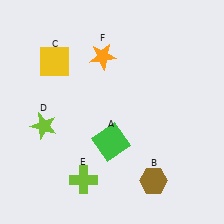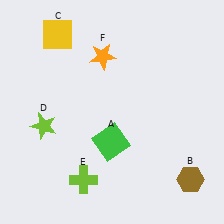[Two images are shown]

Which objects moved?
The objects that moved are: the brown hexagon (B), the yellow square (C).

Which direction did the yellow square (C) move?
The yellow square (C) moved up.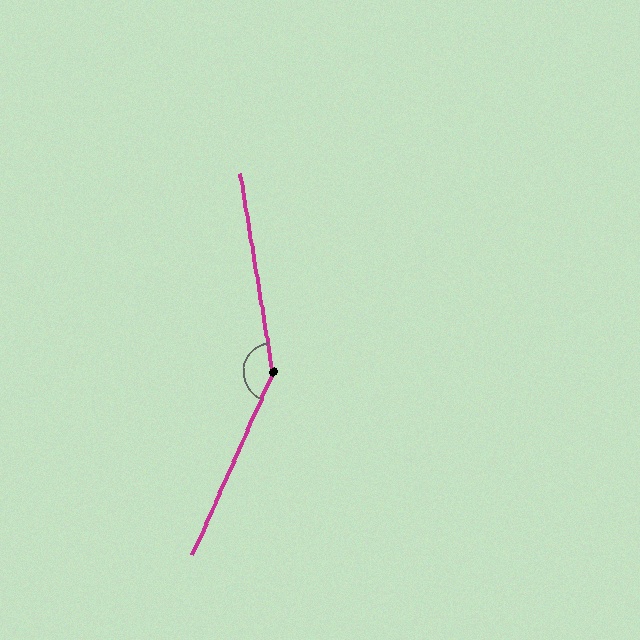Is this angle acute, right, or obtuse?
It is obtuse.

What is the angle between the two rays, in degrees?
Approximately 147 degrees.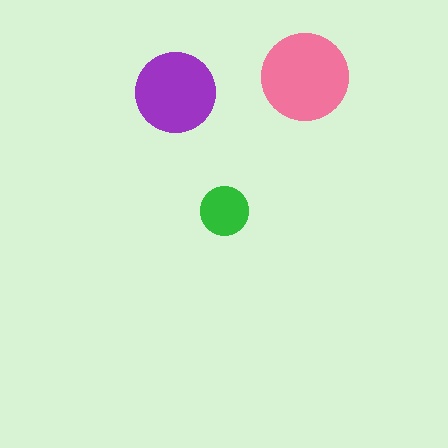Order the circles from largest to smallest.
the pink one, the purple one, the green one.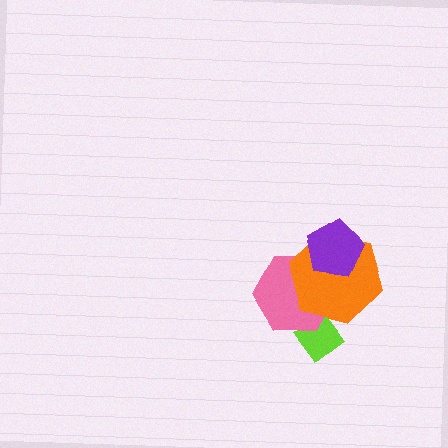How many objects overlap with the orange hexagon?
3 objects overlap with the orange hexagon.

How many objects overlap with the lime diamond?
2 objects overlap with the lime diamond.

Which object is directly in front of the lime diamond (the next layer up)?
The pink hexagon is directly in front of the lime diamond.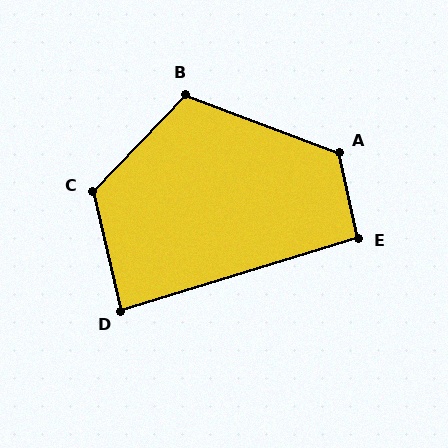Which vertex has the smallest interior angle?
D, at approximately 86 degrees.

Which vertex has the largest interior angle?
A, at approximately 124 degrees.